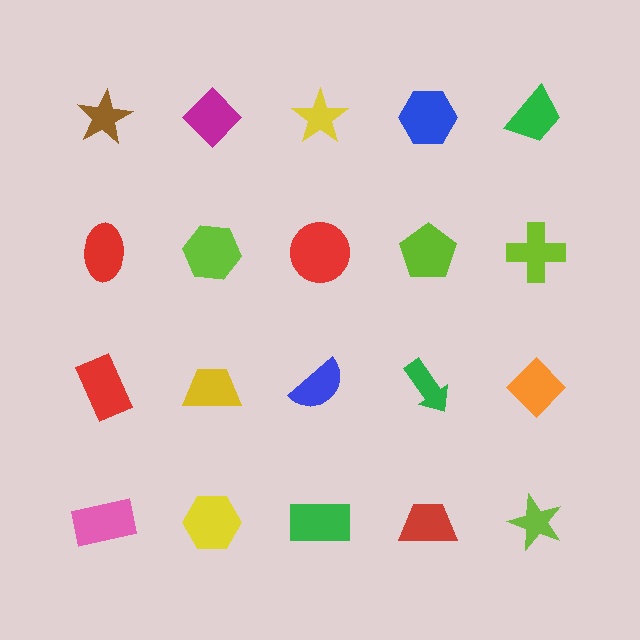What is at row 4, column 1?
A pink rectangle.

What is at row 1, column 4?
A blue hexagon.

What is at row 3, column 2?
A yellow trapezoid.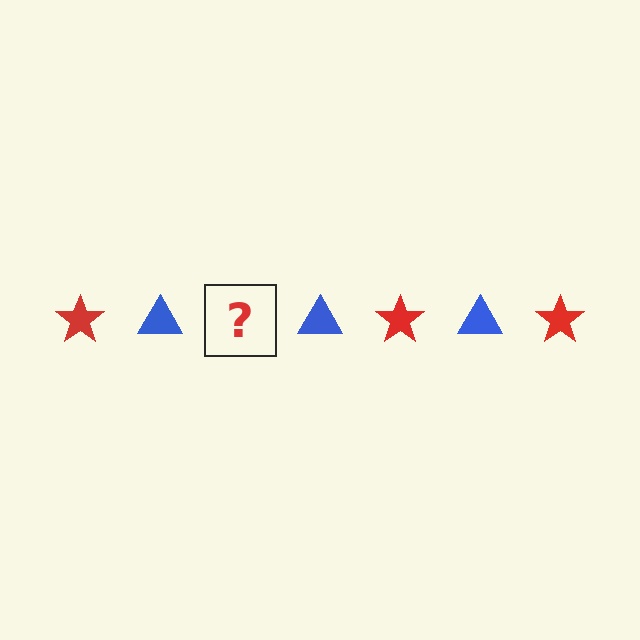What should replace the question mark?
The question mark should be replaced with a red star.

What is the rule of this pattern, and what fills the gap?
The rule is that the pattern alternates between red star and blue triangle. The gap should be filled with a red star.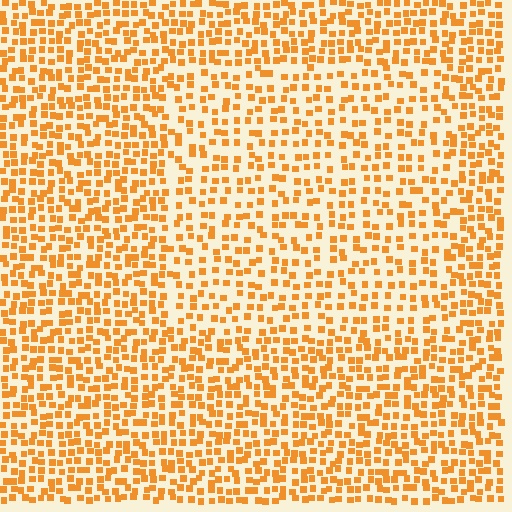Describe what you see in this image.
The image contains small orange elements arranged at two different densities. A rectangle-shaped region is visible where the elements are less densely packed than the surrounding area.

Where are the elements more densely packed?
The elements are more densely packed outside the rectangle boundary.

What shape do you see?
I see a rectangle.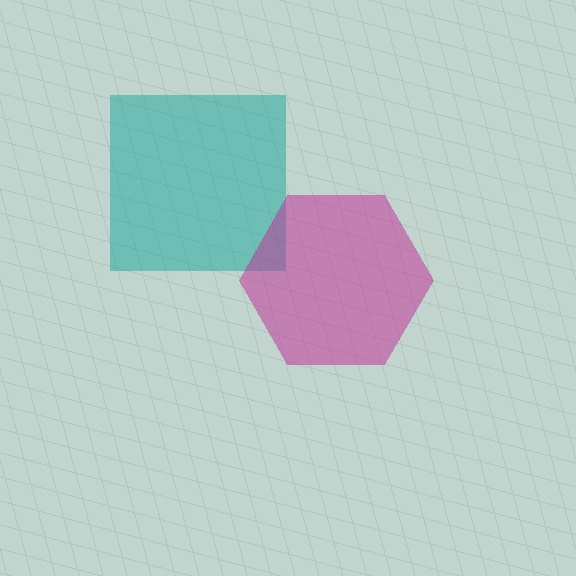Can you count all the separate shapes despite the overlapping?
Yes, there are 2 separate shapes.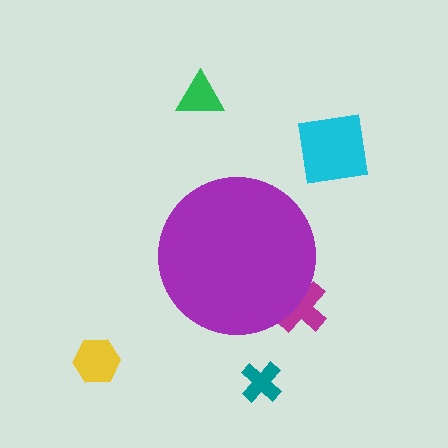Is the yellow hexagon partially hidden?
No, the yellow hexagon is fully visible.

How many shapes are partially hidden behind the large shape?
1 shape is partially hidden.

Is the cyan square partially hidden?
No, the cyan square is fully visible.